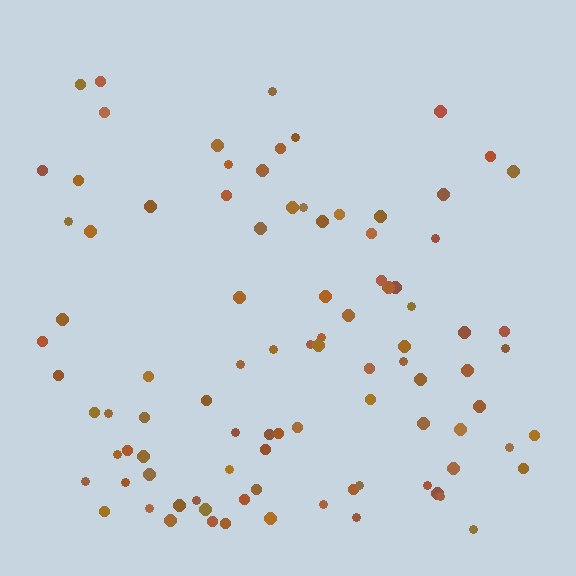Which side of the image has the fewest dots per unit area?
The top.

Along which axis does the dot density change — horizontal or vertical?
Vertical.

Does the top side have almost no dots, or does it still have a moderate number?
Still a moderate number, just noticeably fewer than the bottom.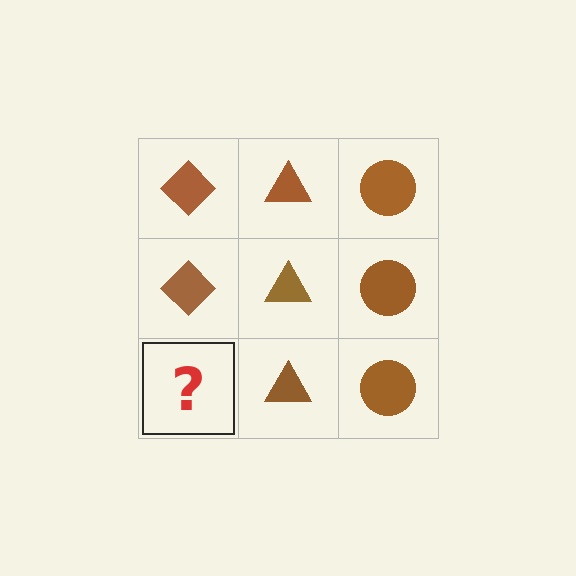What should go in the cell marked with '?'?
The missing cell should contain a brown diamond.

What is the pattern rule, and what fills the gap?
The rule is that each column has a consistent shape. The gap should be filled with a brown diamond.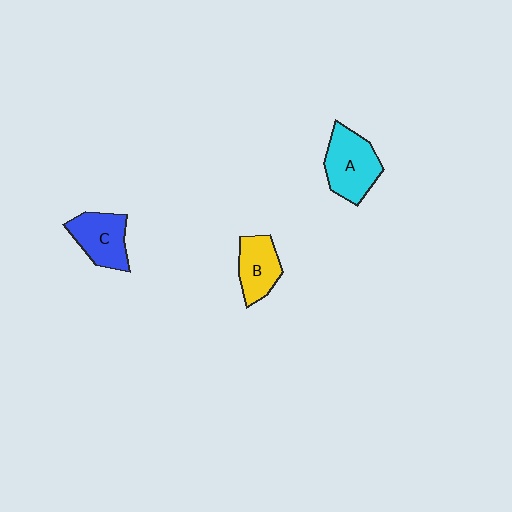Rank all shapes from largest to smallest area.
From largest to smallest: A (cyan), C (blue), B (yellow).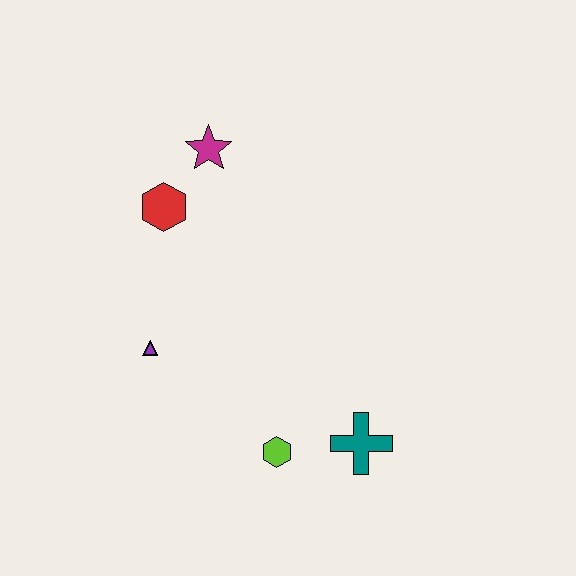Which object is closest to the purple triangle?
The red hexagon is closest to the purple triangle.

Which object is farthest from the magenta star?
The teal cross is farthest from the magenta star.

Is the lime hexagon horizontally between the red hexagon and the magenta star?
No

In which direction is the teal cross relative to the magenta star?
The teal cross is below the magenta star.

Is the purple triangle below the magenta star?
Yes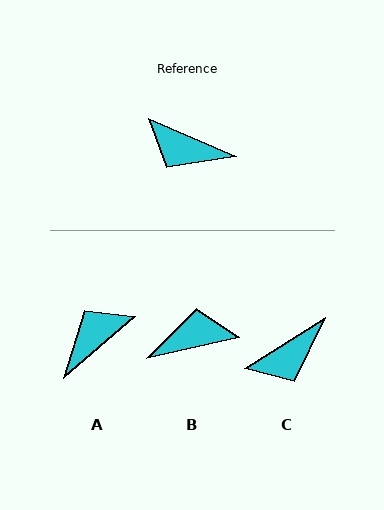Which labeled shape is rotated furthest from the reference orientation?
B, about 144 degrees away.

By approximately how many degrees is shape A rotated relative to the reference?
Approximately 116 degrees clockwise.